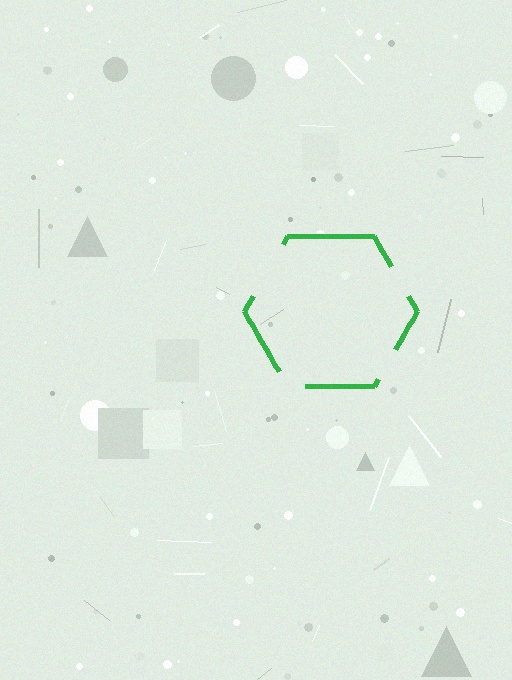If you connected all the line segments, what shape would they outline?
They would outline a hexagon.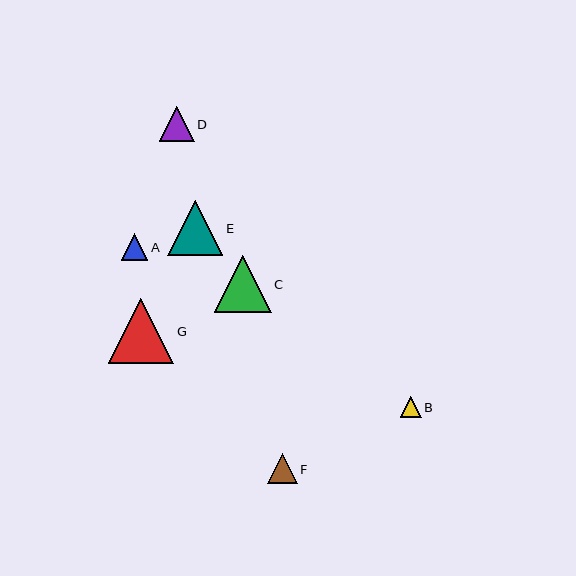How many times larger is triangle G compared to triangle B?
Triangle G is approximately 3.2 times the size of triangle B.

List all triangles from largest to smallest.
From largest to smallest: G, C, E, D, F, A, B.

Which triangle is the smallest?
Triangle B is the smallest with a size of approximately 21 pixels.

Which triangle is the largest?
Triangle G is the largest with a size of approximately 65 pixels.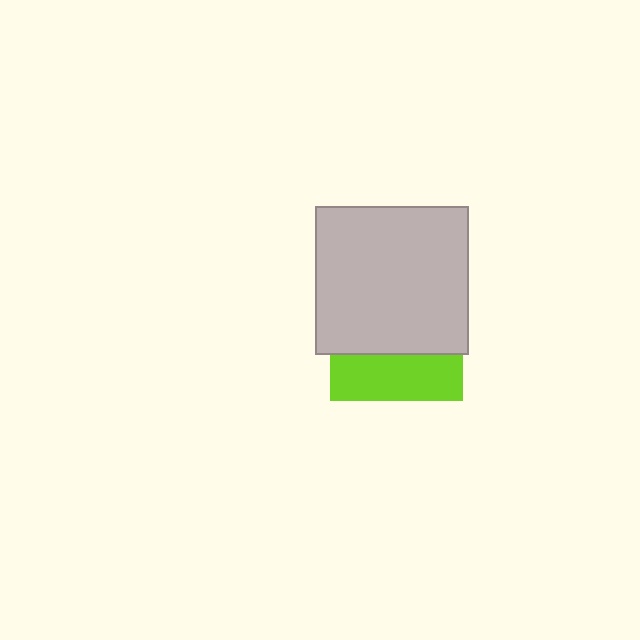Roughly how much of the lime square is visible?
A small part of it is visible (roughly 34%).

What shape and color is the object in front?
The object in front is a light gray rectangle.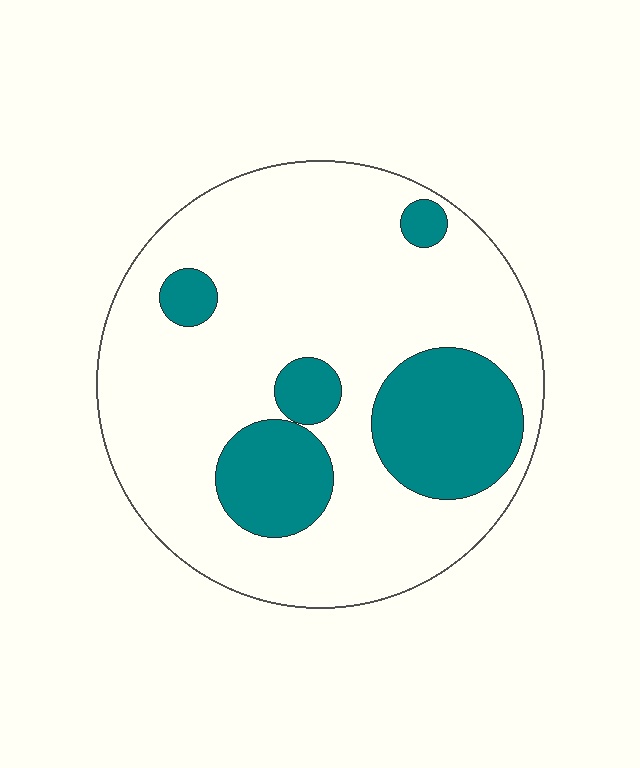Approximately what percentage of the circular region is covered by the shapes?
Approximately 25%.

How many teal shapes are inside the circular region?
5.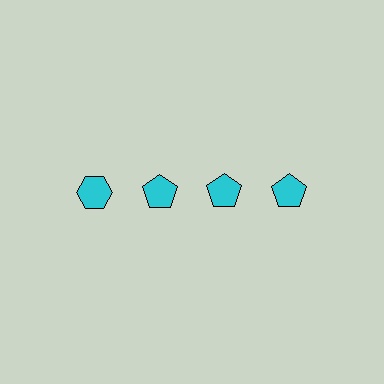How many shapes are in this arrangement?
There are 4 shapes arranged in a grid pattern.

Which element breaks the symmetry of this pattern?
The cyan hexagon in the top row, leftmost column breaks the symmetry. All other shapes are cyan pentagons.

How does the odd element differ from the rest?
It has a different shape: hexagon instead of pentagon.